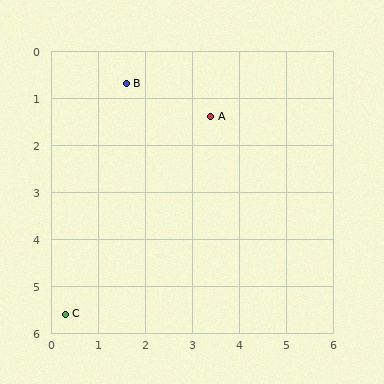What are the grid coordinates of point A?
Point A is at approximately (3.4, 1.4).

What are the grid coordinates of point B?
Point B is at approximately (1.6, 0.7).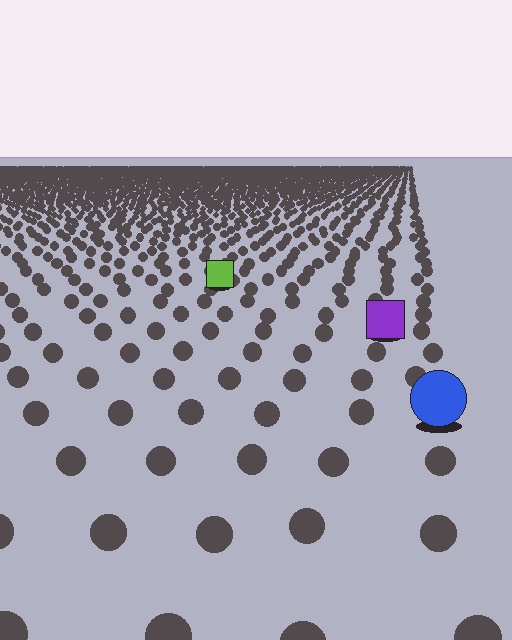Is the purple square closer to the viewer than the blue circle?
No. The blue circle is closer — you can tell from the texture gradient: the ground texture is coarser near it.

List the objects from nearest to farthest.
From nearest to farthest: the blue circle, the purple square, the lime square.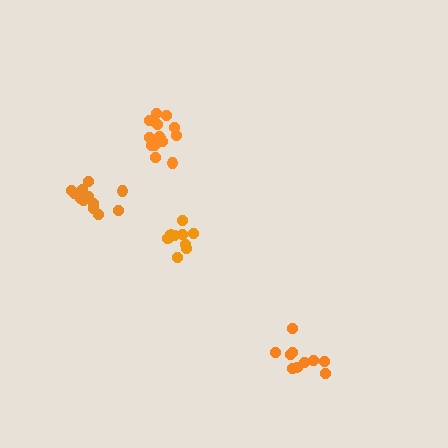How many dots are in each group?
Group 1: 10 dots, Group 2: 14 dots, Group 3: 10 dots, Group 4: 14 dots (48 total).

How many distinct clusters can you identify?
There are 4 distinct clusters.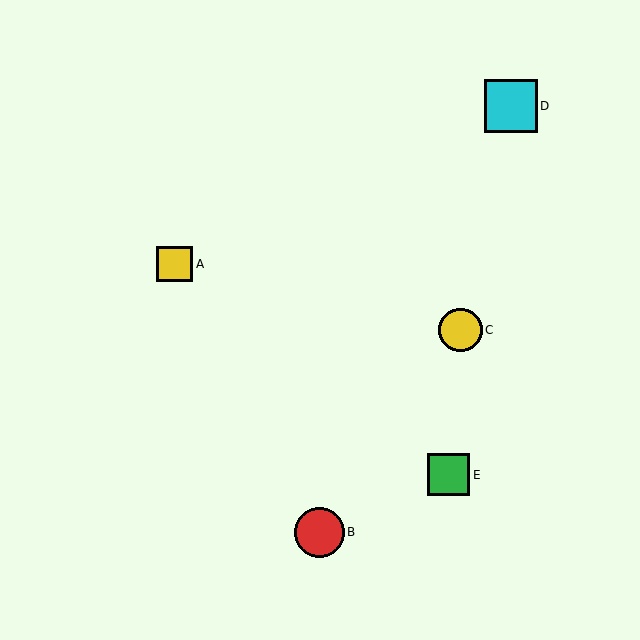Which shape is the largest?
The cyan square (labeled D) is the largest.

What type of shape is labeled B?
Shape B is a red circle.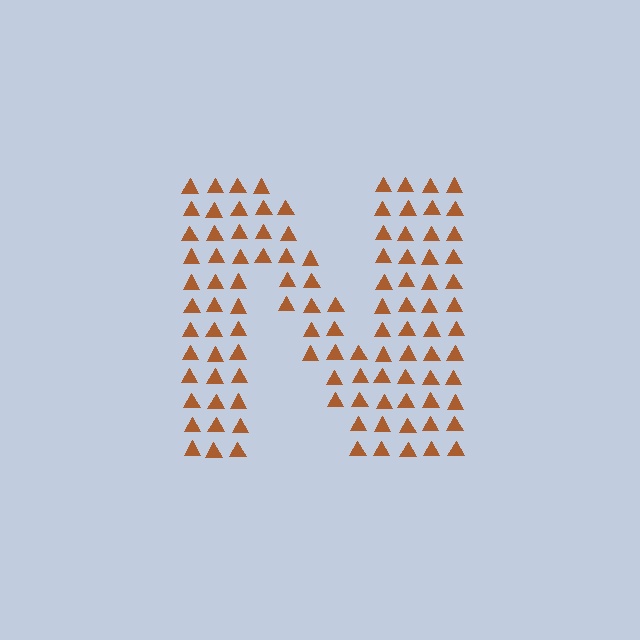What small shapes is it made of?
It is made of small triangles.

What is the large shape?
The large shape is the letter N.